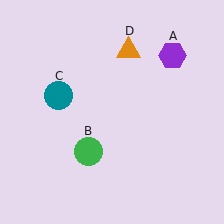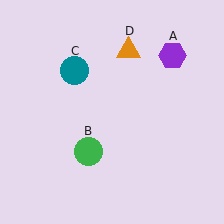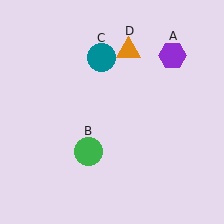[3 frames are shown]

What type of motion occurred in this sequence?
The teal circle (object C) rotated clockwise around the center of the scene.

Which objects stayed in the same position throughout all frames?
Purple hexagon (object A) and green circle (object B) and orange triangle (object D) remained stationary.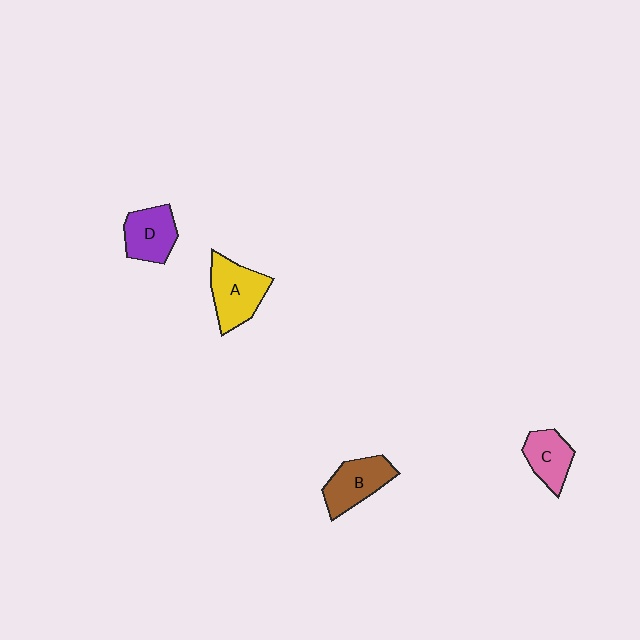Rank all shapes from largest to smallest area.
From largest to smallest: A (yellow), B (brown), D (purple), C (pink).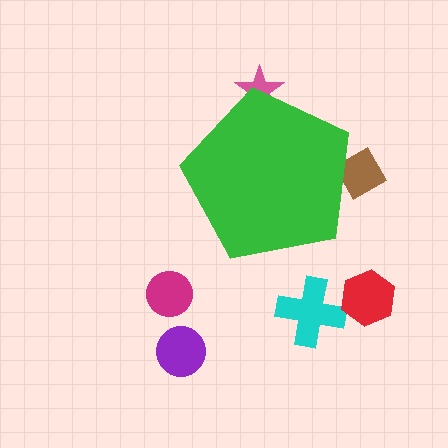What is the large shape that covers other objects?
A green pentagon.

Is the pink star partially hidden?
Yes, the pink star is partially hidden behind the green pentagon.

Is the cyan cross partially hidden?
No, the cyan cross is fully visible.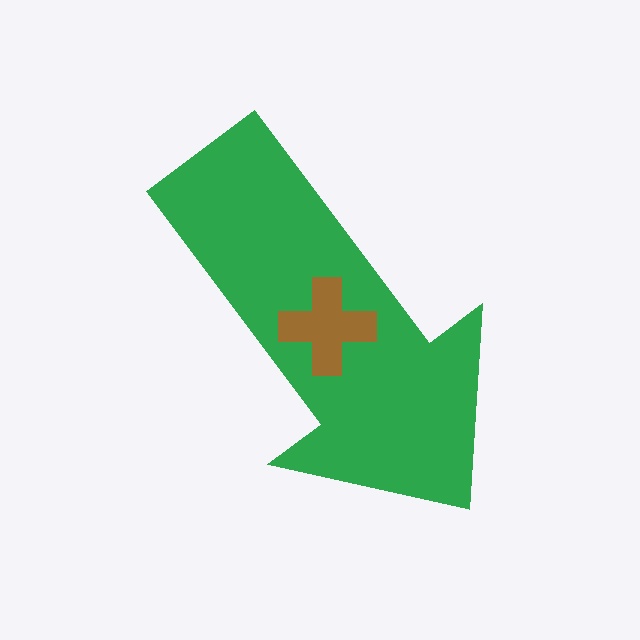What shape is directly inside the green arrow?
The brown cross.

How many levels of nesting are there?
2.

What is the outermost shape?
The green arrow.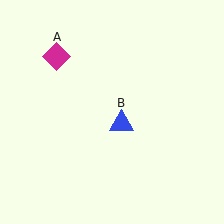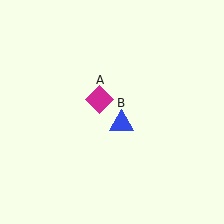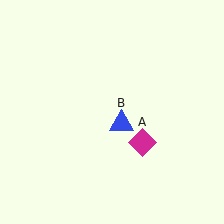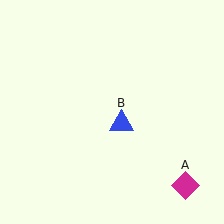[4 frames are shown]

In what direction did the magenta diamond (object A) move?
The magenta diamond (object A) moved down and to the right.